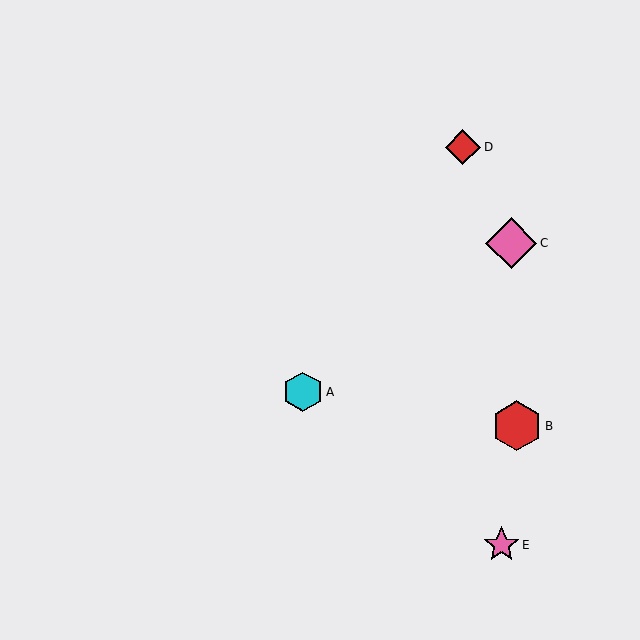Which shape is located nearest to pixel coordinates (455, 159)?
The red diamond (labeled D) at (463, 147) is nearest to that location.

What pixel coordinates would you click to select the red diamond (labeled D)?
Click at (463, 147) to select the red diamond D.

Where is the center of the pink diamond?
The center of the pink diamond is at (511, 243).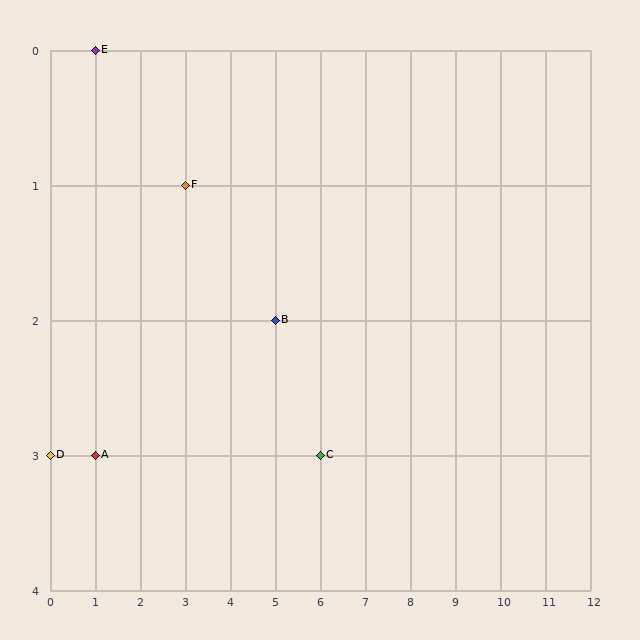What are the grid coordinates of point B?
Point B is at grid coordinates (5, 2).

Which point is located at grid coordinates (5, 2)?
Point B is at (5, 2).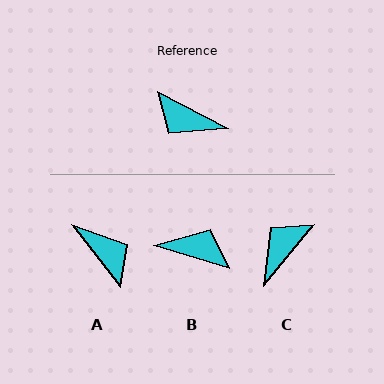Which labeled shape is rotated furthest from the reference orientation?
B, about 169 degrees away.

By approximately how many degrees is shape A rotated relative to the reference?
Approximately 155 degrees counter-clockwise.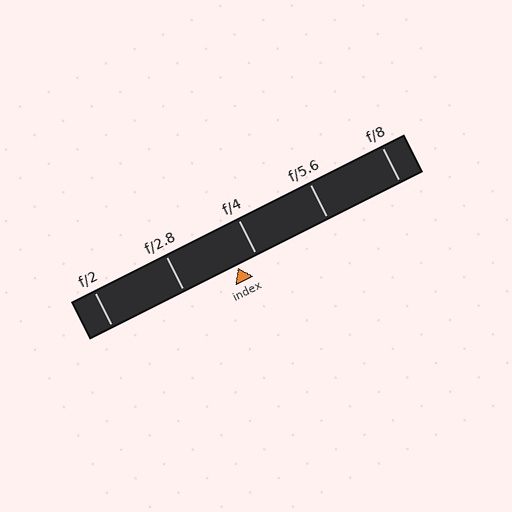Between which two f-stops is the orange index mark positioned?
The index mark is between f/2.8 and f/4.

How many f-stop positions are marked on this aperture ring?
There are 5 f-stop positions marked.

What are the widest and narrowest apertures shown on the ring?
The widest aperture shown is f/2 and the narrowest is f/8.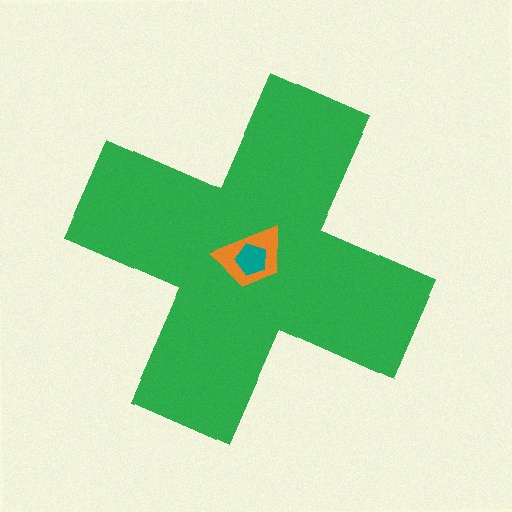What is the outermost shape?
The green cross.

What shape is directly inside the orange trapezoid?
The teal pentagon.